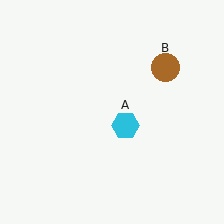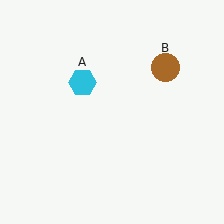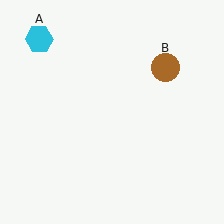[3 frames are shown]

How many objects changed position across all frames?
1 object changed position: cyan hexagon (object A).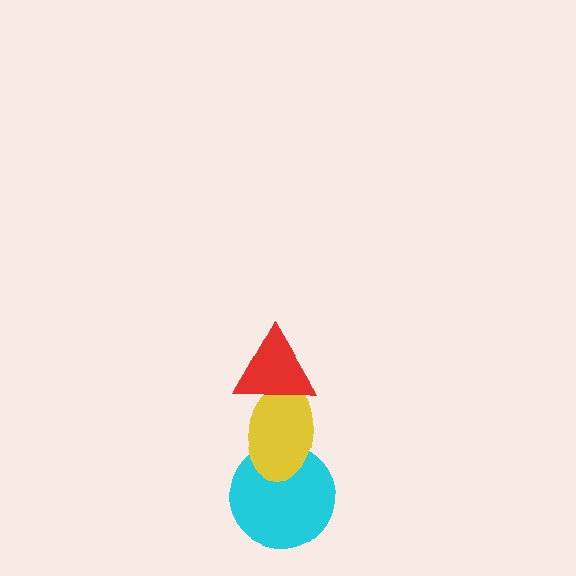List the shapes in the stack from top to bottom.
From top to bottom: the red triangle, the yellow ellipse, the cyan circle.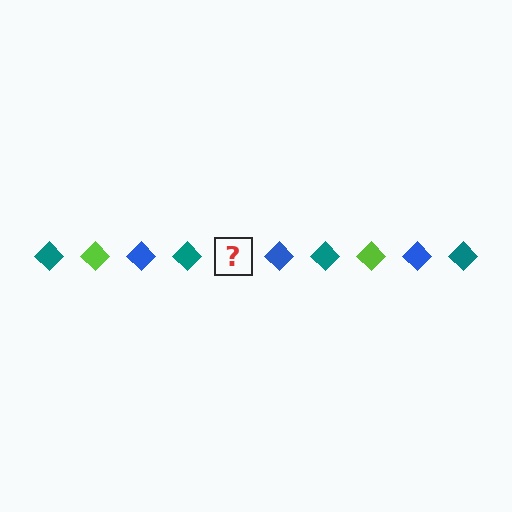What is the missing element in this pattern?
The missing element is a lime diamond.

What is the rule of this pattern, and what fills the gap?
The rule is that the pattern cycles through teal, lime, blue diamonds. The gap should be filled with a lime diamond.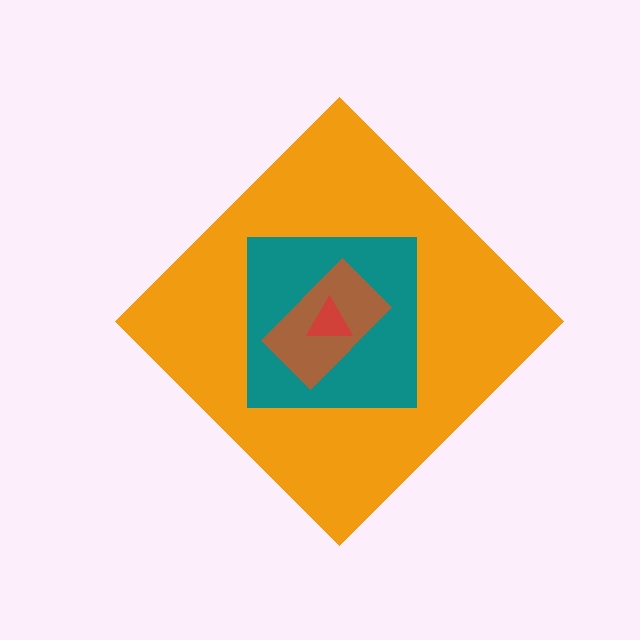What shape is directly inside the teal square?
The brown rectangle.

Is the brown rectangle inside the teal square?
Yes.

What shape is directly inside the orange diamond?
The teal square.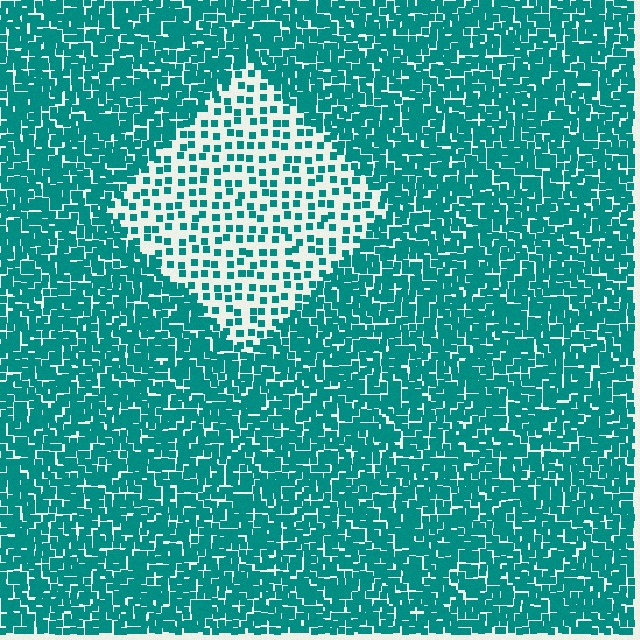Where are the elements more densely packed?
The elements are more densely packed outside the diamond boundary.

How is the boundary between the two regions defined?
The boundary is defined by a change in element density (approximately 2.8x ratio). All elements are the same color, size, and shape.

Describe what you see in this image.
The image contains small teal elements arranged at two different densities. A diamond-shaped region is visible where the elements are less densely packed than the surrounding area.